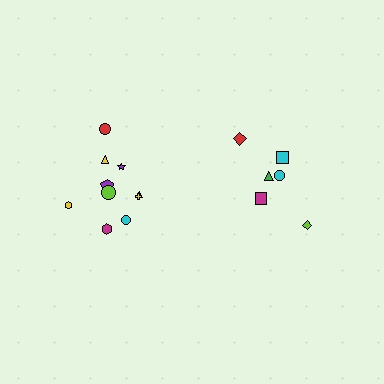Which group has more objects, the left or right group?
The left group.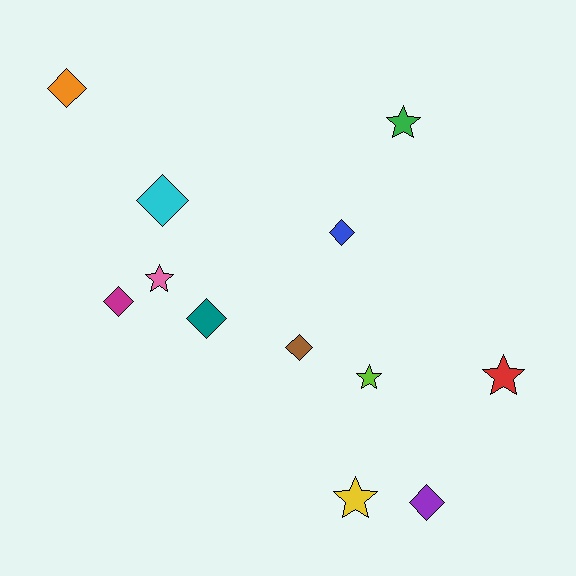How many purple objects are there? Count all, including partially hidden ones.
There is 1 purple object.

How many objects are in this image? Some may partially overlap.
There are 12 objects.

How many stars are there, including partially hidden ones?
There are 5 stars.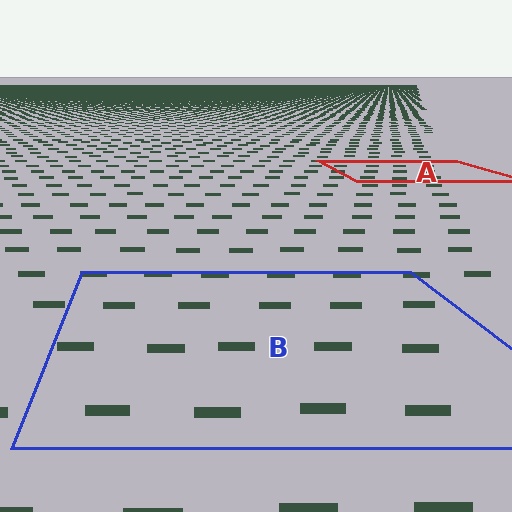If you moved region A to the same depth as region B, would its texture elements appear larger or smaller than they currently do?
They would appear larger. At a closer depth, the same texture elements are projected at a bigger on-screen size.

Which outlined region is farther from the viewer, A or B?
Region A is farther from the viewer — the texture elements inside it appear smaller and more densely packed.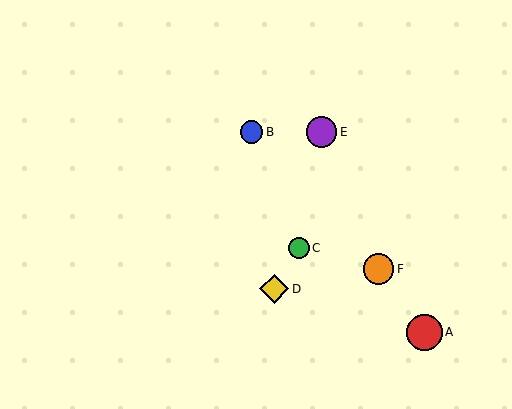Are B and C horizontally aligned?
No, B is at y≈132 and C is at y≈248.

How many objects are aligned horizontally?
2 objects (B, E) are aligned horizontally.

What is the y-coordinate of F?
Object F is at y≈269.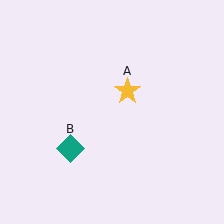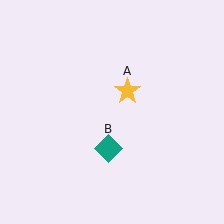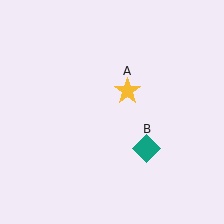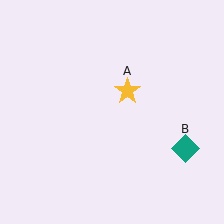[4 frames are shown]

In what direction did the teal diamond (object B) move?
The teal diamond (object B) moved right.